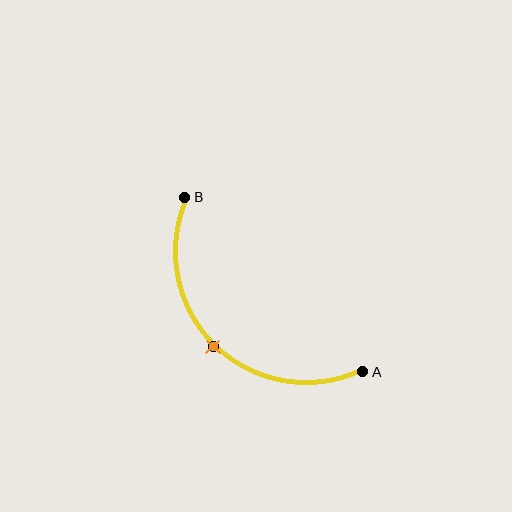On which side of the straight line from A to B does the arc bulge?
The arc bulges below and to the left of the straight line connecting A and B.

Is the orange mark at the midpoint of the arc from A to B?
Yes. The orange mark lies on the arc at equal arc-length from both A and B — it is the arc midpoint.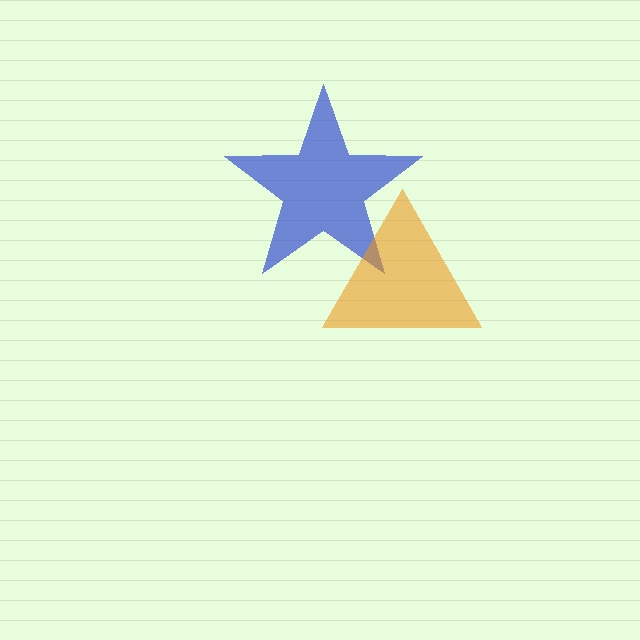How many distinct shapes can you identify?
There are 2 distinct shapes: a blue star, an orange triangle.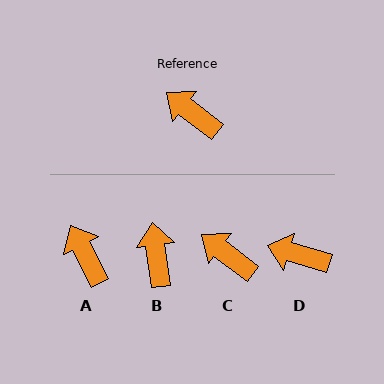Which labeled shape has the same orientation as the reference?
C.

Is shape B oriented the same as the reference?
No, it is off by about 45 degrees.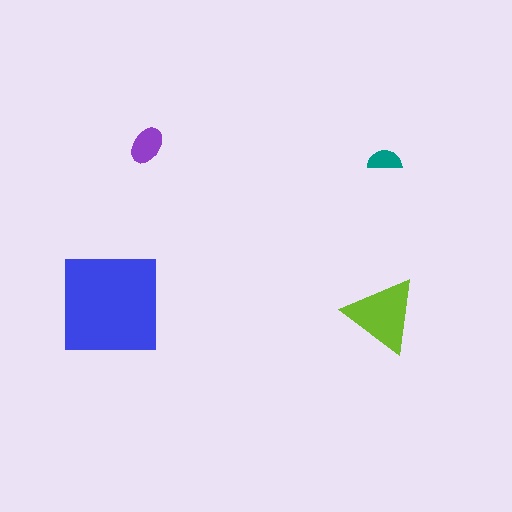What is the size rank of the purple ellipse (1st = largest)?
3rd.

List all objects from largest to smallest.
The blue square, the lime triangle, the purple ellipse, the teal semicircle.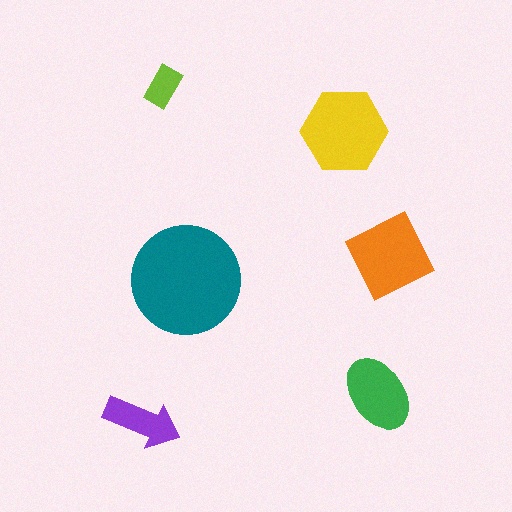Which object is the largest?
The teal circle.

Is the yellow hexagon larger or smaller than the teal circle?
Smaller.